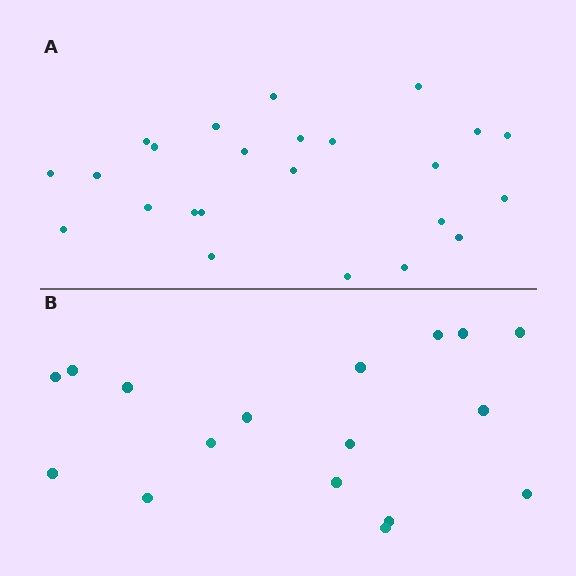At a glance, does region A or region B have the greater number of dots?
Region A (the top region) has more dots.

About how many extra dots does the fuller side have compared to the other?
Region A has roughly 8 or so more dots than region B.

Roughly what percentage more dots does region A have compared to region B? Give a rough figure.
About 40% more.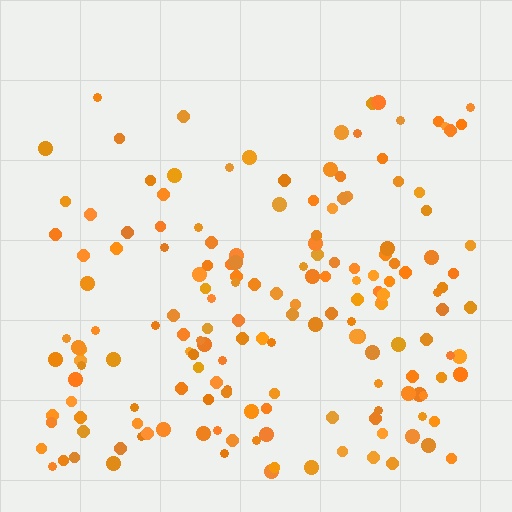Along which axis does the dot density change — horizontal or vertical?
Vertical.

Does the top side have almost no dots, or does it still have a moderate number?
Still a moderate number, just noticeably fewer than the bottom.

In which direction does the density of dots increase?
From top to bottom, with the bottom side densest.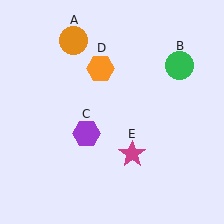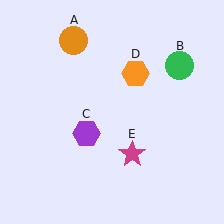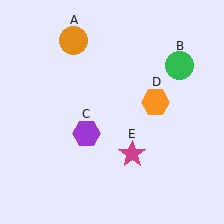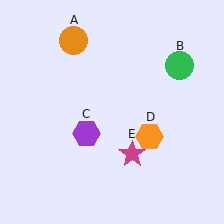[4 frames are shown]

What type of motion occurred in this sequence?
The orange hexagon (object D) rotated clockwise around the center of the scene.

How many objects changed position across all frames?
1 object changed position: orange hexagon (object D).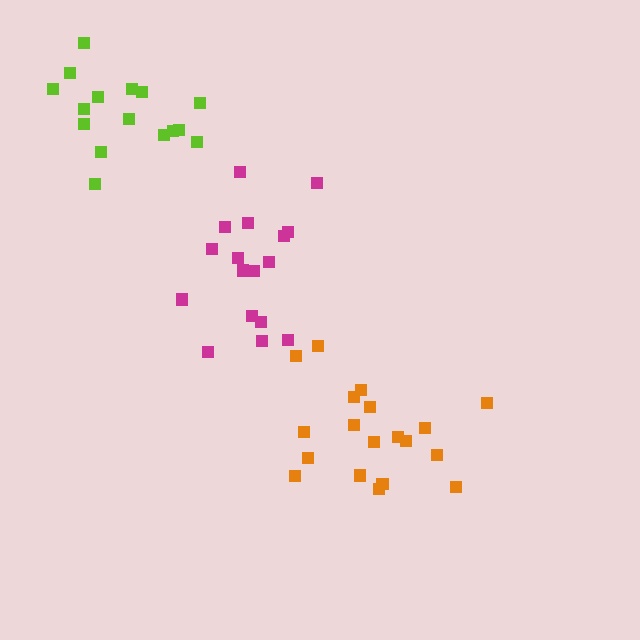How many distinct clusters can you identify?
There are 3 distinct clusters.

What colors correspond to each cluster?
The clusters are colored: orange, lime, magenta.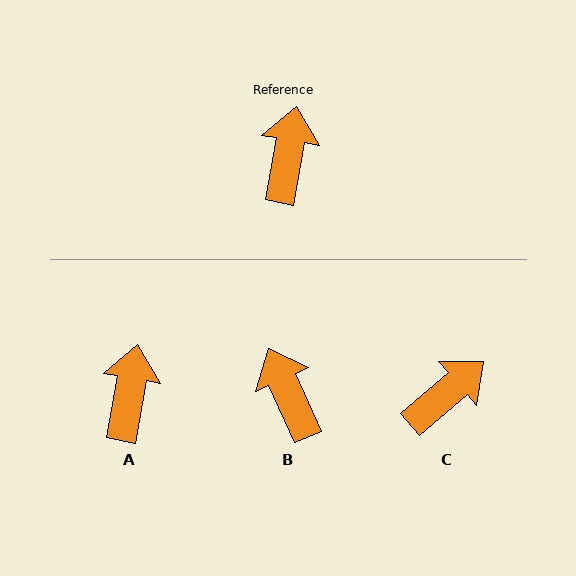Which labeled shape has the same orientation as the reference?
A.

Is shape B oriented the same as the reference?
No, it is off by about 34 degrees.